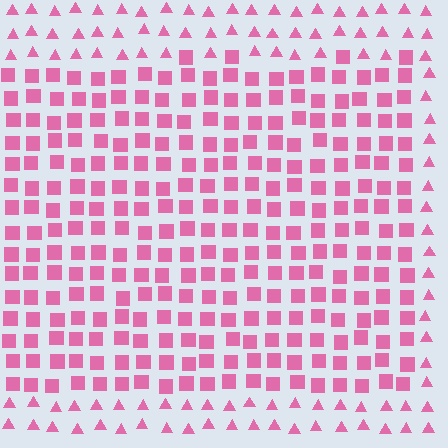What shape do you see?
I see a rectangle.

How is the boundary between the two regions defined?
The boundary is defined by a change in element shape: squares inside vs. triangles outside. All elements share the same color and spacing.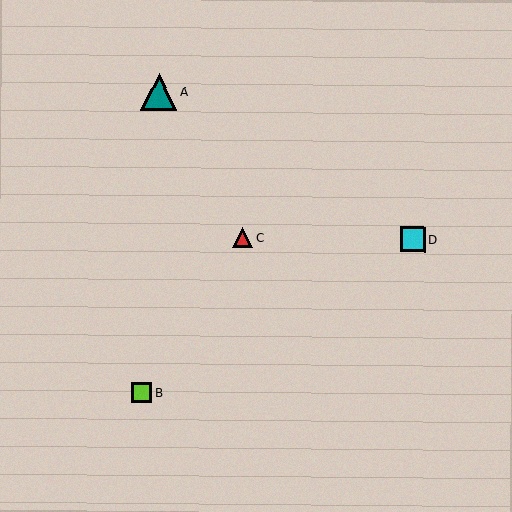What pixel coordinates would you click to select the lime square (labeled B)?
Click at (141, 393) to select the lime square B.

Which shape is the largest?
The teal triangle (labeled A) is the largest.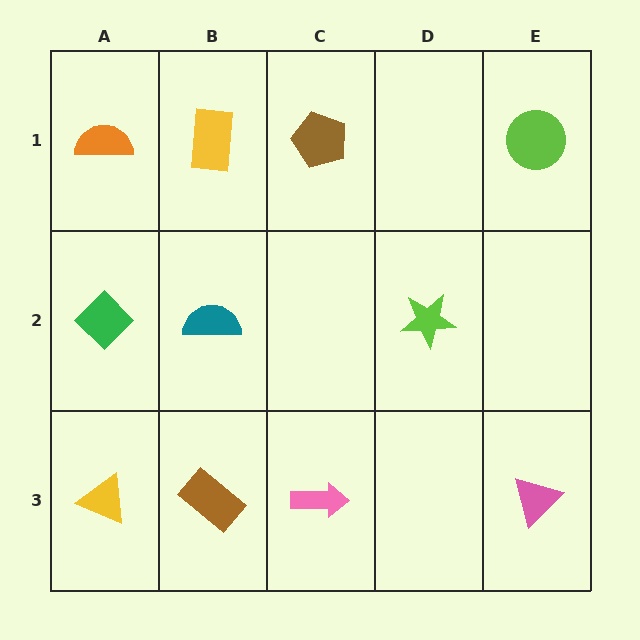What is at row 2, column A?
A green diamond.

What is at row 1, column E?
A lime circle.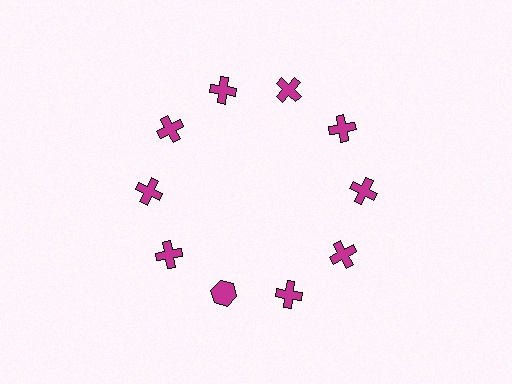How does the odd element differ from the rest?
It has a different shape: hexagon instead of cross.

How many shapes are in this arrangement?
There are 10 shapes arranged in a ring pattern.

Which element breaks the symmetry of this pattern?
The magenta hexagon at roughly the 7 o'clock position breaks the symmetry. All other shapes are magenta crosses.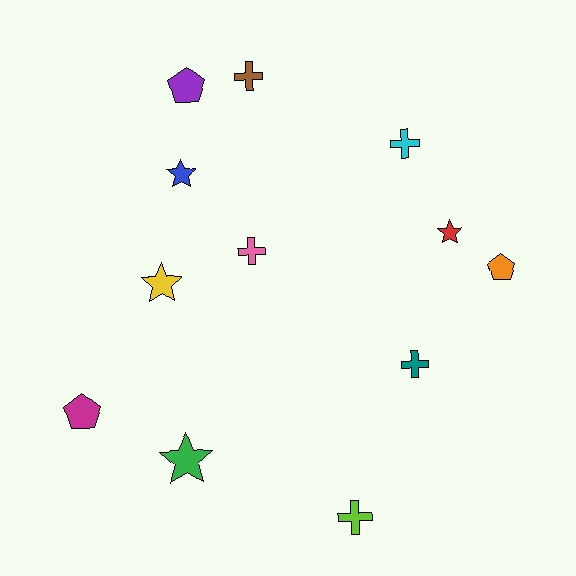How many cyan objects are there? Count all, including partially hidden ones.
There is 1 cyan object.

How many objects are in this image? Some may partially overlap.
There are 12 objects.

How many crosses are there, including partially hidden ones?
There are 5 crosses.